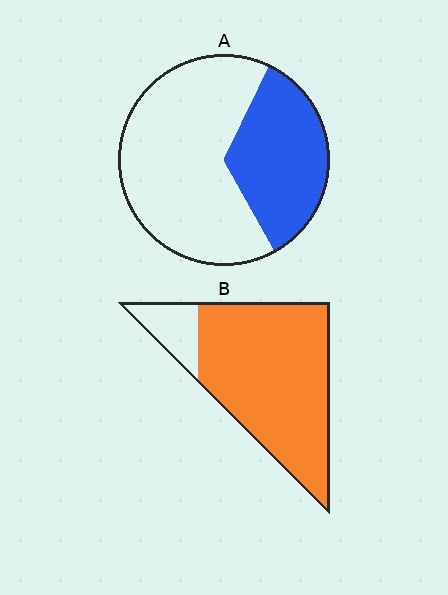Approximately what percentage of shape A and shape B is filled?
A is approximately 35% and B is approximately 85%.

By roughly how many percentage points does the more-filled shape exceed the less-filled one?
By roughly 50 percentage points (B over A).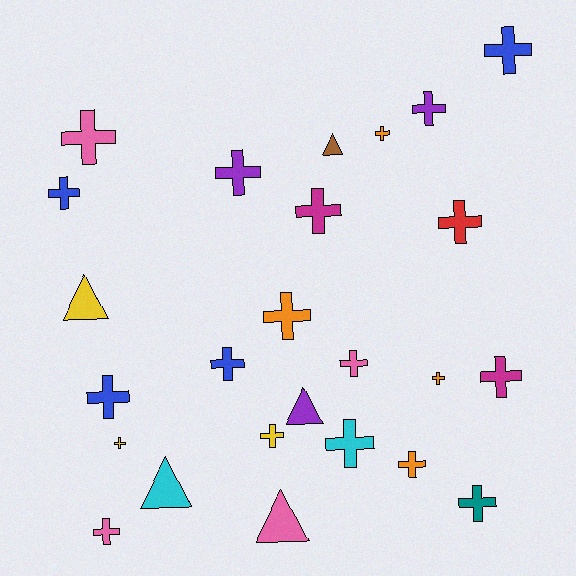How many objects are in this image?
There are 25 objects.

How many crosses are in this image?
There are 20 crosses.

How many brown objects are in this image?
There is 1 brown object.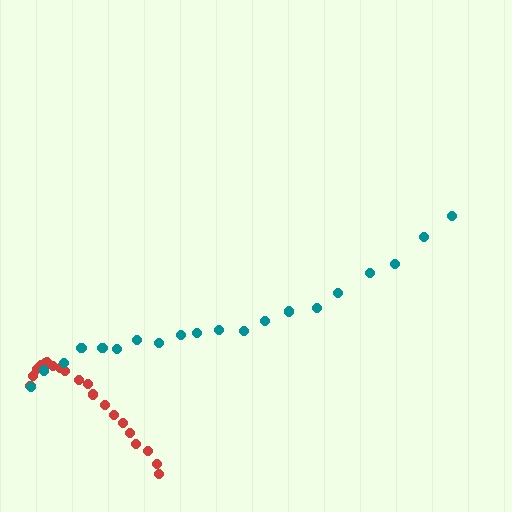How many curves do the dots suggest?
There are 2 distinct paths.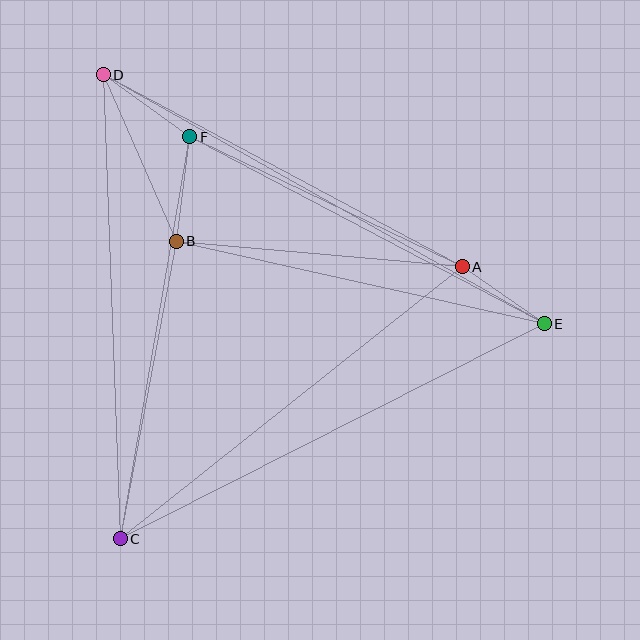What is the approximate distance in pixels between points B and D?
The distance between B and D is approximately 182 pixels.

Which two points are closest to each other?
Points A and E are closest to each other.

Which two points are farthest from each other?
Points D and E are farthest from each other.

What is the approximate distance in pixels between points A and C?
The distance between A and C is approximately 437 pixels.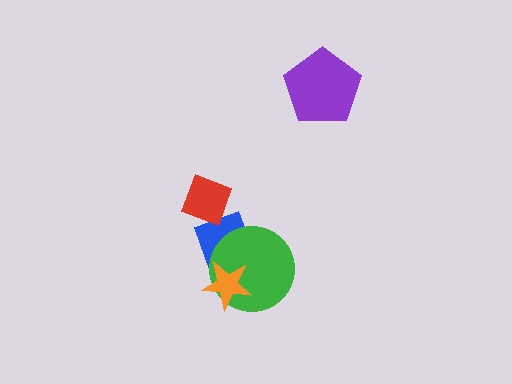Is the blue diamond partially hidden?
Yes, it is partially covered by another shape.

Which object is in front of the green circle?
The orange star is in front of the green circle.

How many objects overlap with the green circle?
2 objects overlap with the green circle.